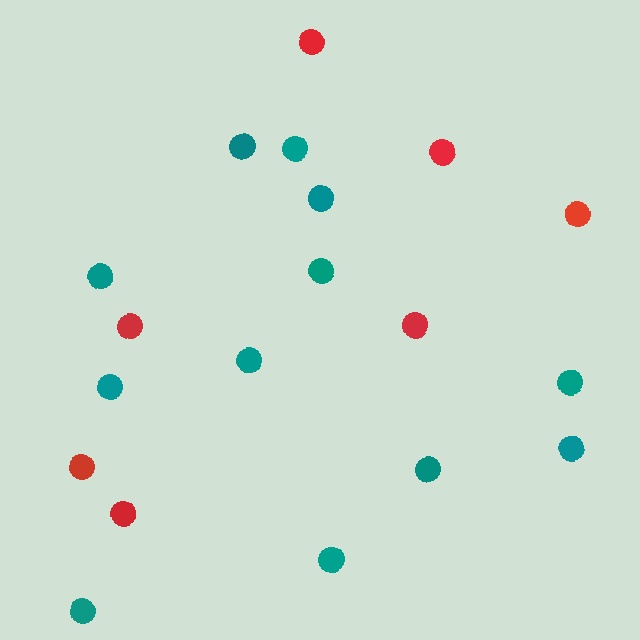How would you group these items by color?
There are 2 groups: one group of teal circles (12) and one group of red circles (7).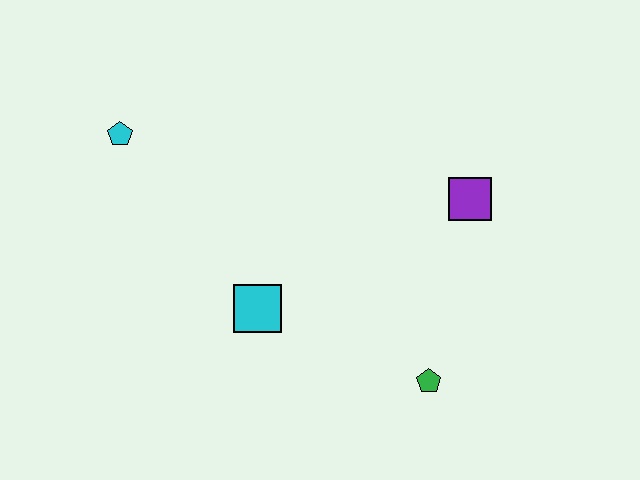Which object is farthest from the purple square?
The cyan pentagon is farthest from the purple square.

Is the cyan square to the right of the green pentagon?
No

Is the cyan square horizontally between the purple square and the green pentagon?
No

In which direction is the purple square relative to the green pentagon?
The purple square is above the green pentagon.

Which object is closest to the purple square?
The green pentagon is closest to the purple square.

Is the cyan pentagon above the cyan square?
Yes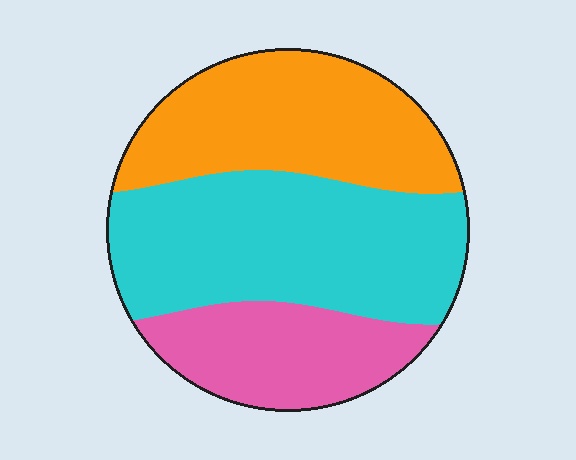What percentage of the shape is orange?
Orange covers about 35% of the shape.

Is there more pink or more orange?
Orange.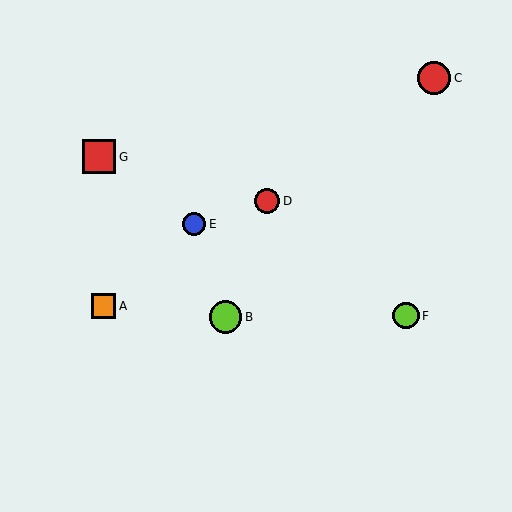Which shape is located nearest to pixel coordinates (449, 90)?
The red circle (labeled C) at (434, 78) is nearest to that location.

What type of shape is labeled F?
Shape F is a lime circle.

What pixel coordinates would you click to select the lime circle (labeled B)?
Click at (226, 317) to select the lime circle B.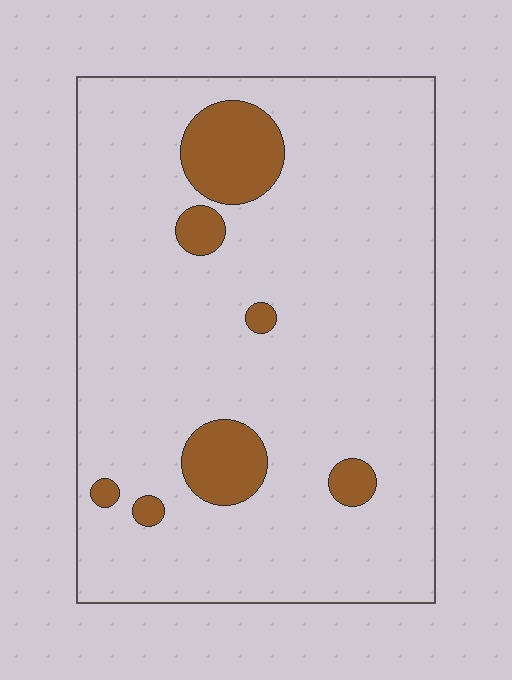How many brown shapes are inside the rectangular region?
7.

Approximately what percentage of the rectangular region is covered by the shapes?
Approximately 10%.